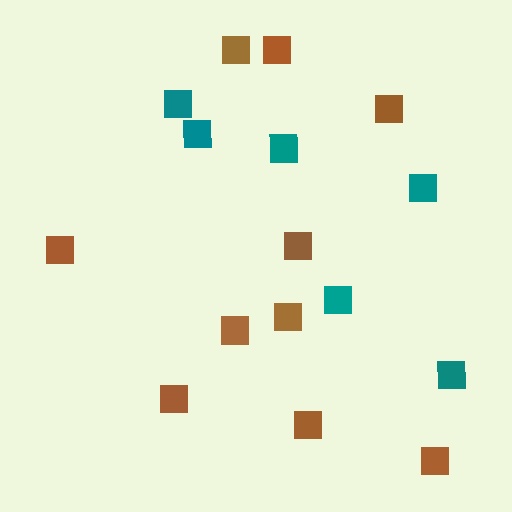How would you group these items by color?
There are 2 groups: one group of brown squares (10) and one group of teal squares (6).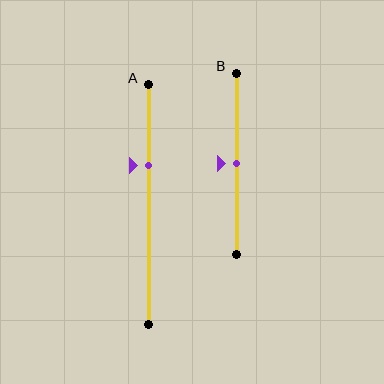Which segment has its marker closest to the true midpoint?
Segment B has its marker closest to the true midpoint.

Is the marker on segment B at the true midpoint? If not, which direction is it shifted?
Yes, the marker on segment B is at the true midpoint.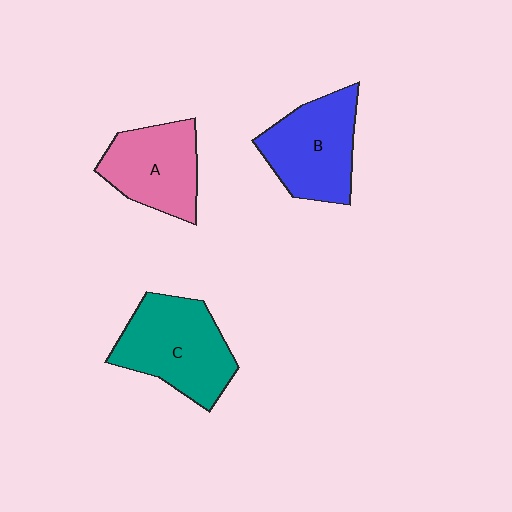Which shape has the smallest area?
Shape A (pink).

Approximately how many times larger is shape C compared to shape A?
Approximately 1.2 times.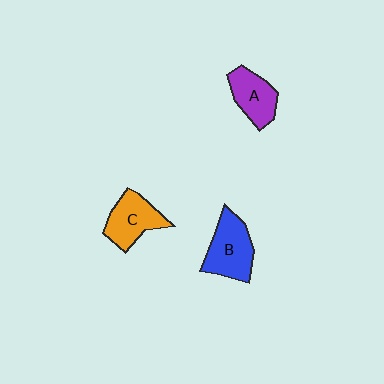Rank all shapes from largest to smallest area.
From largest to smallest: B (blue), C (orange), A (purple).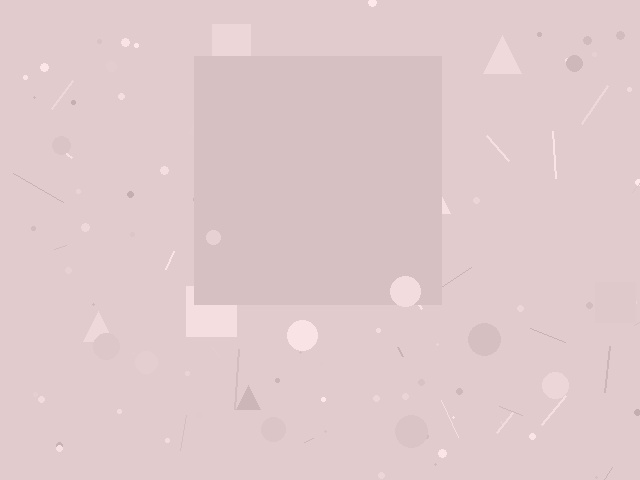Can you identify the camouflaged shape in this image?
The camouflaged shape is a square.